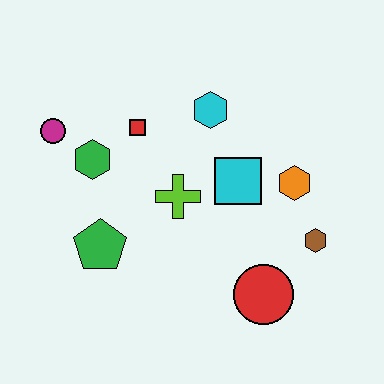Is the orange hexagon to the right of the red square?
Yes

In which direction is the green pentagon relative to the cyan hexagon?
The green pentagon is below the cyan hexagon.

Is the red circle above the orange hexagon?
No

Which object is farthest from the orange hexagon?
The magenta circle is farthest from the orange hexagon.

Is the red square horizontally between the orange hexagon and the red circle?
No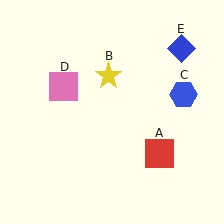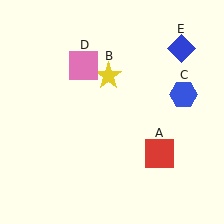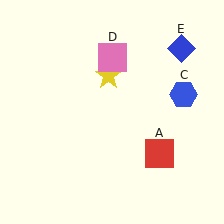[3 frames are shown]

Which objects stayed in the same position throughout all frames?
Red square (object A) and yellow star (object B) and blue hexagon (object C) and blue diamond (object E) remained stationary.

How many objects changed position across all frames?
1 object changed position: pink square (object D).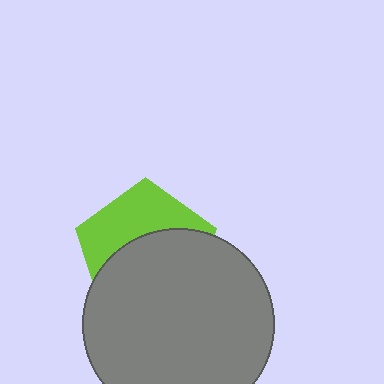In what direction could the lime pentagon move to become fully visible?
The lime pentagon could move up. That would shift it out from behind the gray circle entirely.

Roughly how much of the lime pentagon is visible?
A small part of it is visible (roughly 41%).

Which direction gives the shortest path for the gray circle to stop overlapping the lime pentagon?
Moving down gives the shortest separation.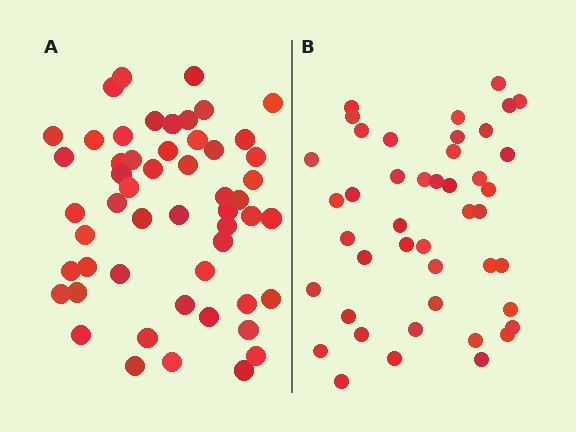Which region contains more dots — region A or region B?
Region A (the left region) has more dots.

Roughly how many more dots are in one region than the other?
Region A has roughly 8 or so more dots than region B.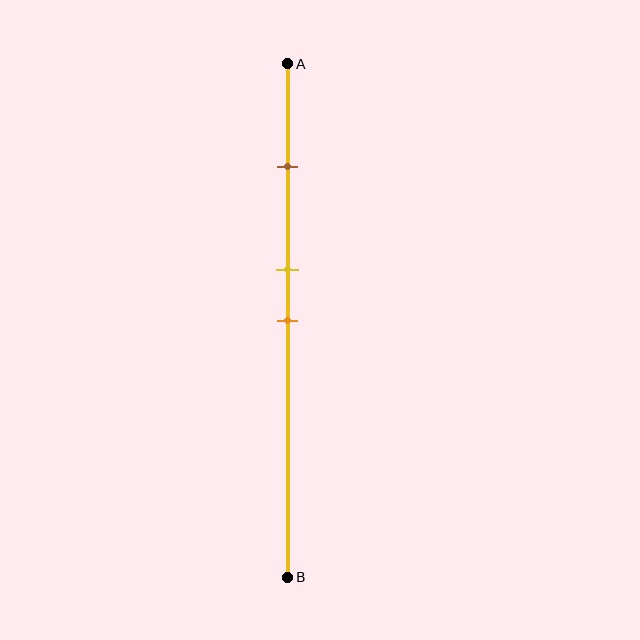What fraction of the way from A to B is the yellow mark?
The yellow mark is approximately 40% (0.4) of the way from A to B.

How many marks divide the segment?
There are 3 marks dividing the segment.